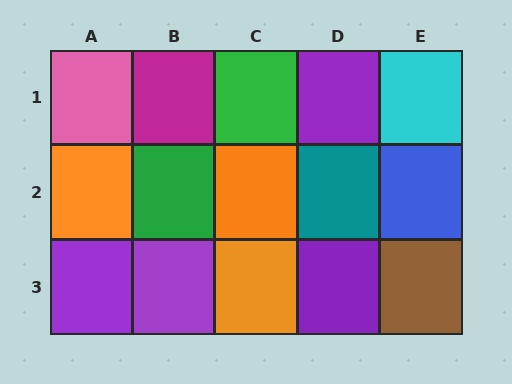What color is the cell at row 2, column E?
Blue.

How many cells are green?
2 cells are green.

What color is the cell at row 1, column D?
Purple.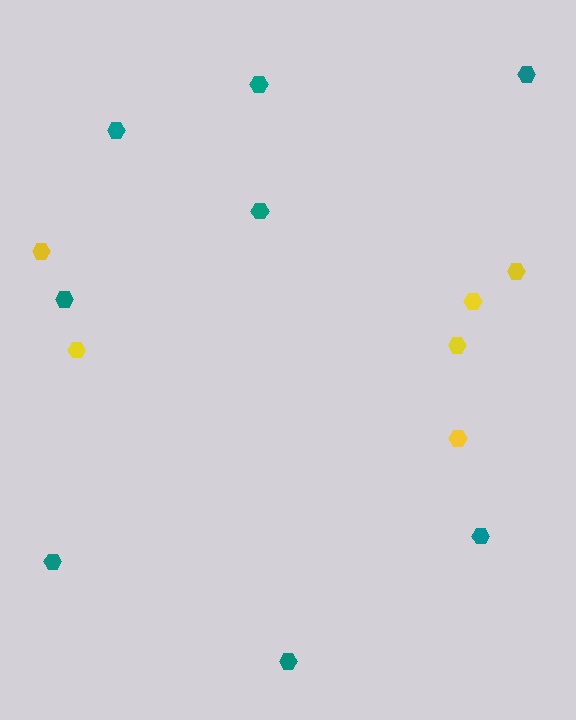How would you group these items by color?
There are 2 groups: one group of yellow hexagons (6) and one group of teal hexagons (8).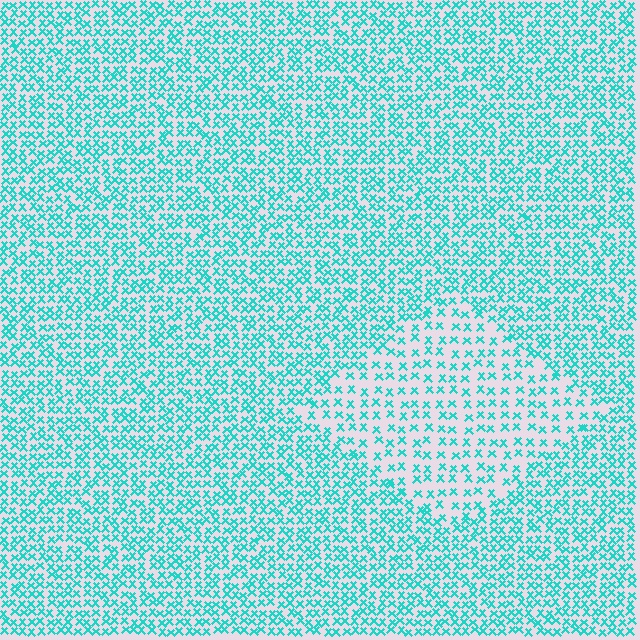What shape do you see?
I see a diamond.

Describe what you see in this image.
The image contains small cyan elements arranged at two different densities. A diamond-shaped region is visible where the elements are less densely packed than the surrounding area.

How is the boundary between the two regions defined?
The boundary is defined by a change in element density (approximately 1.9x ratio). All elements are the same color, size, and shape.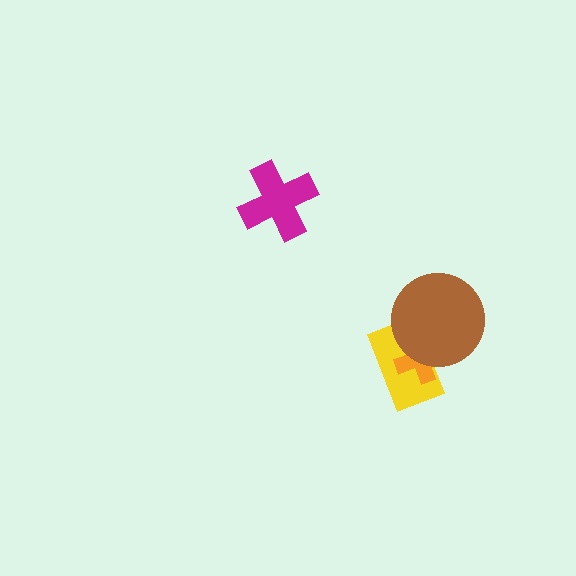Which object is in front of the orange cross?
The brown circle is in front of the orange cross.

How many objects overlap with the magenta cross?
0 objects overlap with the magenta cross.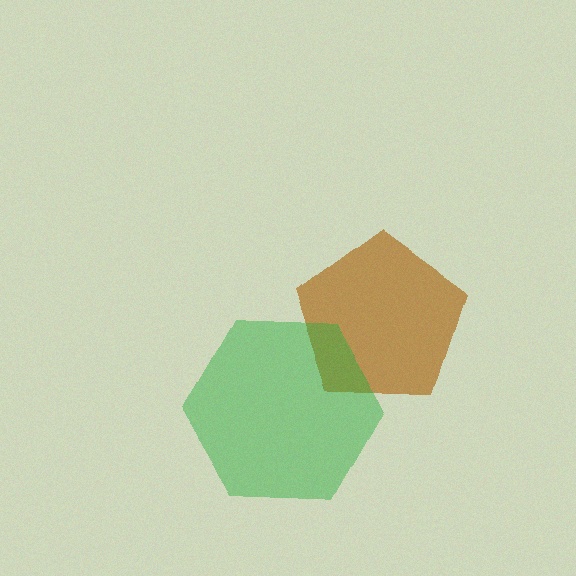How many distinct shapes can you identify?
There are 2 distinct shapes: a brown pentagon, a green hexagon.